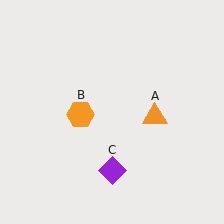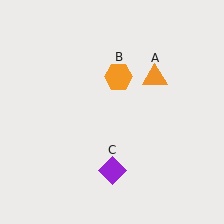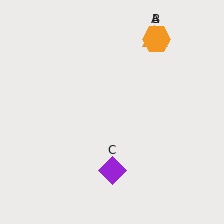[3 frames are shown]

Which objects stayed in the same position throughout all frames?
Purple diamond (object C) remained stationary.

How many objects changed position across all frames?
2 objects changed position: orange triangle (object A), orange hexagon (object B).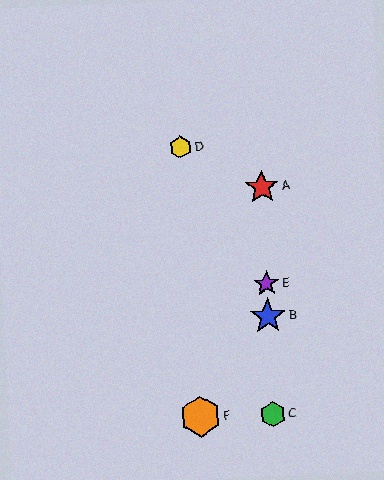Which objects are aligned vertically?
Objects A, B, C, E are aligned vertically.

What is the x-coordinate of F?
Object F is at x≈201.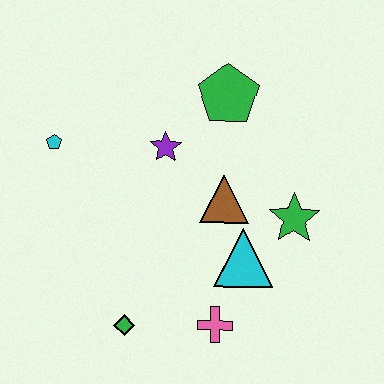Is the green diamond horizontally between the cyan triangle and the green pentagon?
No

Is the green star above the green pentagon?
No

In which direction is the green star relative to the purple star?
The green star is to the right of the purple star.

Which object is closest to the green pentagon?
The purple star is closest to the green pentagon.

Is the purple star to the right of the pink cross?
No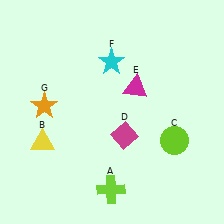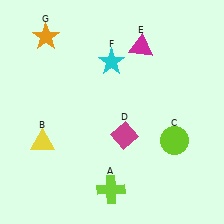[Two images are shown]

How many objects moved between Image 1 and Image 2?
2 objects moved between the two images.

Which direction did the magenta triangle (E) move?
The magenta triangle (E) moved up.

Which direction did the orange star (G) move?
The orange star (G) moved up.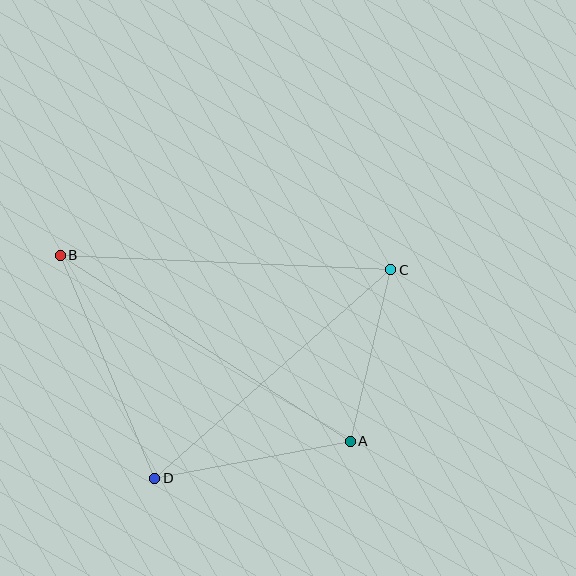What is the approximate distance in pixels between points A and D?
The distance between A and D is approximately 199 pixels.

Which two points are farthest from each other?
Points A and B are farthest from each other.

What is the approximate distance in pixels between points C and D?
The distance between C and D is approximately 315 pixels.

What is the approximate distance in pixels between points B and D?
The distance between B and D is approximately 242 pixels.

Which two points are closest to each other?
Points A and C are closest to each other.